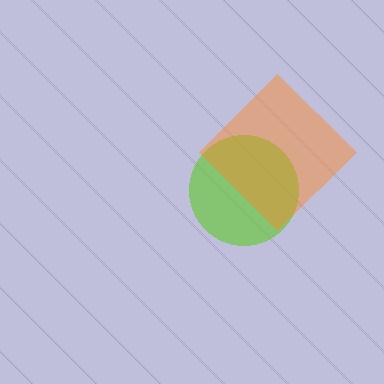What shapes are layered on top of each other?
The layered shapes are: a lime circle, an orange diamond.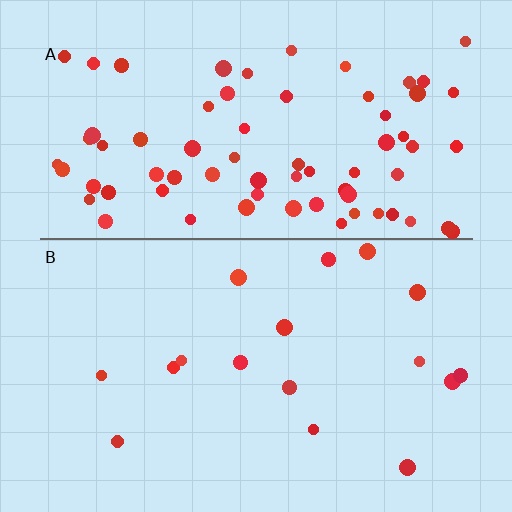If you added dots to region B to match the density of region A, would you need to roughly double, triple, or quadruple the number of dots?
Approximately quadruple.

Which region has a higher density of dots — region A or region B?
A (the top).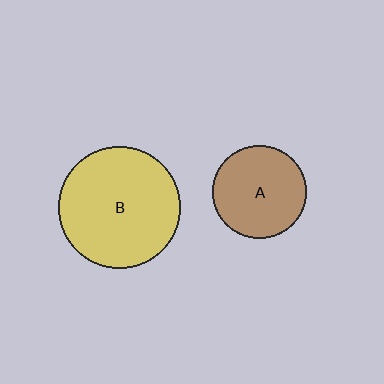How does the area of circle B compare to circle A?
Approximately 1.7 times.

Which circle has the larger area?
Circle B (yellow).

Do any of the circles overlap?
No, none of the circles overlap.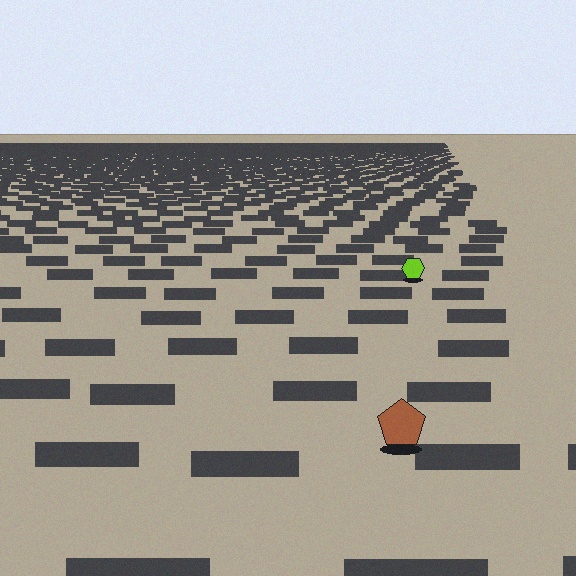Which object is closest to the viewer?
The brown pentagon is closest. The texture marks near it are larger and more spread out.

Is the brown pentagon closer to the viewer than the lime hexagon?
Yes. The brown pentagon is closer — you can tell from the texture gradient: the ground texture is coarser near it.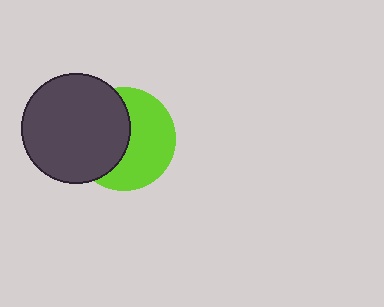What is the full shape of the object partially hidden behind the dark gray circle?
The partially hidden object is a lime circle.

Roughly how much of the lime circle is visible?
About half of it is visible (roughly 54%).